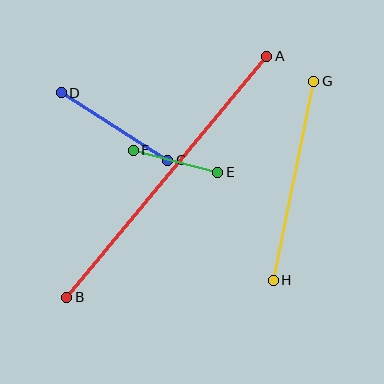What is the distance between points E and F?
The distance is approximately 87 pixels.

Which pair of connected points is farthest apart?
Points A and B are farthest apart.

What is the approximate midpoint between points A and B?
The midpoint is at approximately (167, 177) pixels.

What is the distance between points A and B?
The distance is approximately 313 pixels.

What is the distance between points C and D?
The distance is approximately 126 pixels.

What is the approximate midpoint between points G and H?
The midpoint is at approximately (293, 181) pixels.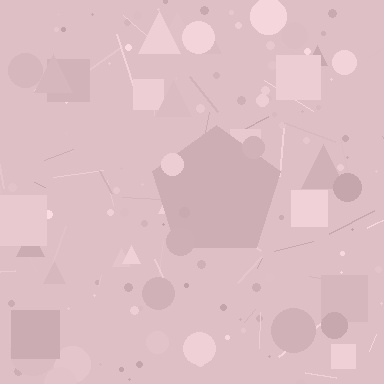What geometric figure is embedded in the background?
A pentagon is embedded in the background.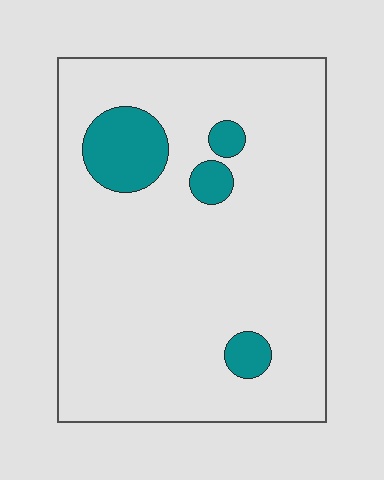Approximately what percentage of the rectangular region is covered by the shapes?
Approximately 10%.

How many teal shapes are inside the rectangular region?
4.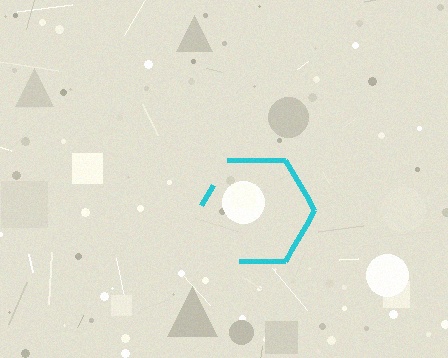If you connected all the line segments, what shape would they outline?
They would outline a hexagon.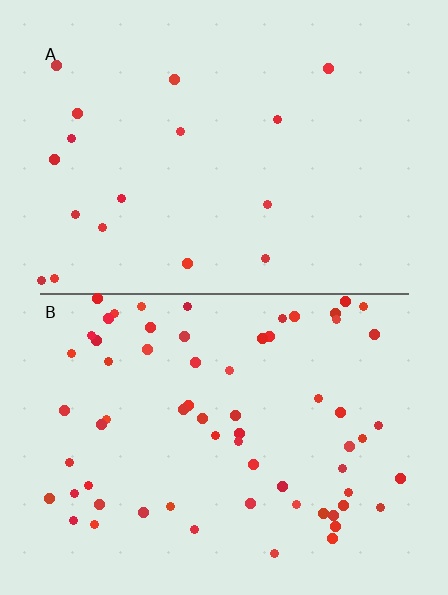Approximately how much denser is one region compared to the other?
Approximately 3.7× — region B over region A.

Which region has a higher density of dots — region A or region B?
B (the bottom).